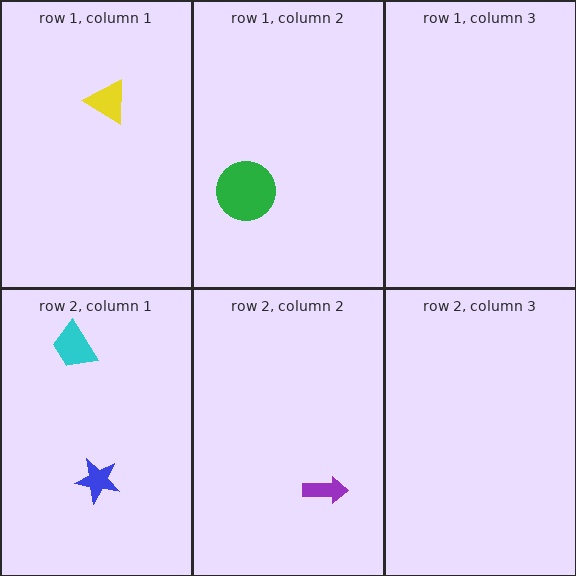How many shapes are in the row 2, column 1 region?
2.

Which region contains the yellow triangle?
The row 1, column 1 region.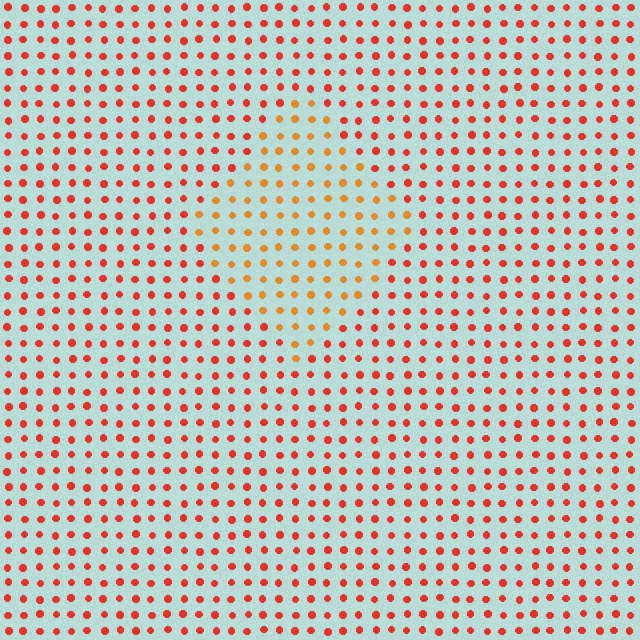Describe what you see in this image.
The image is filled with small red elements in a uniform arrangement. A diamond-shaped region is visible where the elements are tinted to a slightly different hue, forming a subtle color boundary.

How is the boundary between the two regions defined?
The boundary is defined purely by a slight shift in hue (about 28 degrees). Spacing, size, and orientation are identical on both sides.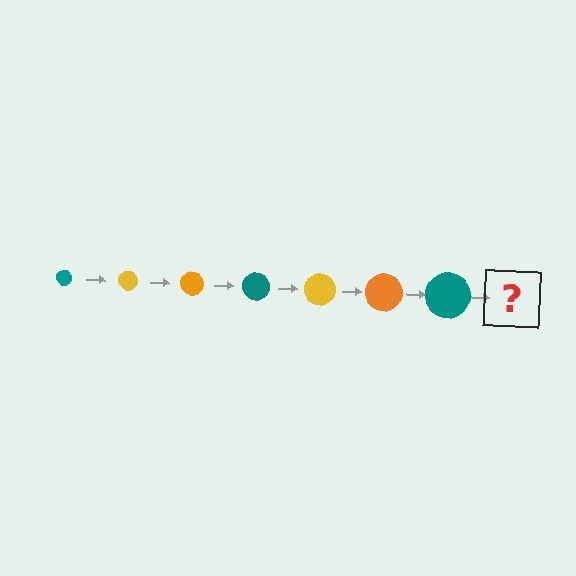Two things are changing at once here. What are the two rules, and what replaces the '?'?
The two rules are that the circle grows larger each step and the color cycles through teal, yellow, and orange. The '?' should be a yellow circle, larger than the previous one.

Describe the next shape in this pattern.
It should be a yellow circle, larger than the previous one.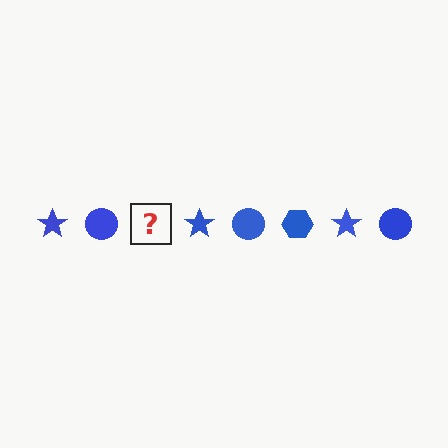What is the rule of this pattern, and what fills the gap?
The rule is that the pattern cycles through star, circle, hexagon shapes in blue. The gap should be filled with a blue hexagon.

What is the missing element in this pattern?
The missing element is a blue hexagon.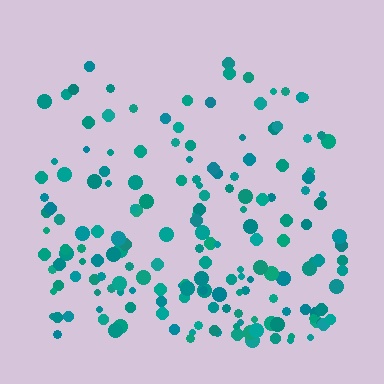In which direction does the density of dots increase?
From top to bottom, with the bottom side densest.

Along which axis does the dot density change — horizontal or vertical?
Vertical.